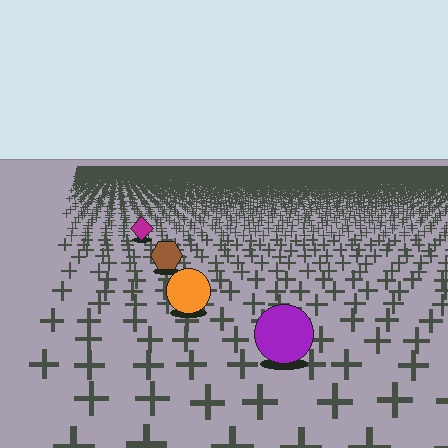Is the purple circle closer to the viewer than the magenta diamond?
Yes. The purple circle is closer — you can tell from the texture gradient: the ground texture is coarser near it.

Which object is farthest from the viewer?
The magenta diamond is farthest from the viewer. It appears smaller and the ground texture around it is denser.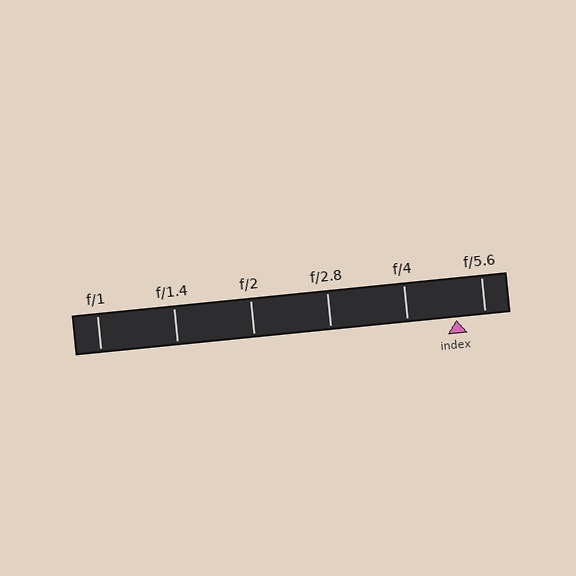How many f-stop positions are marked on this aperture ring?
There are 6 f-stop positions marked.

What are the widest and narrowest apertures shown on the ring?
The widest aperture shown is f/1 and the narrowest is f/5.6.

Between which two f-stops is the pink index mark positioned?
The index mark is between f/4 and f/5.6.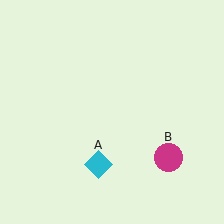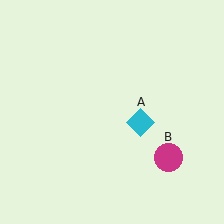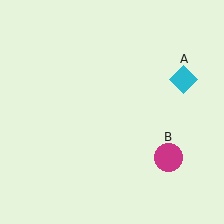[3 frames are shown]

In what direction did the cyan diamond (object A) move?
The cyan diamond (object A) moved up and to the right.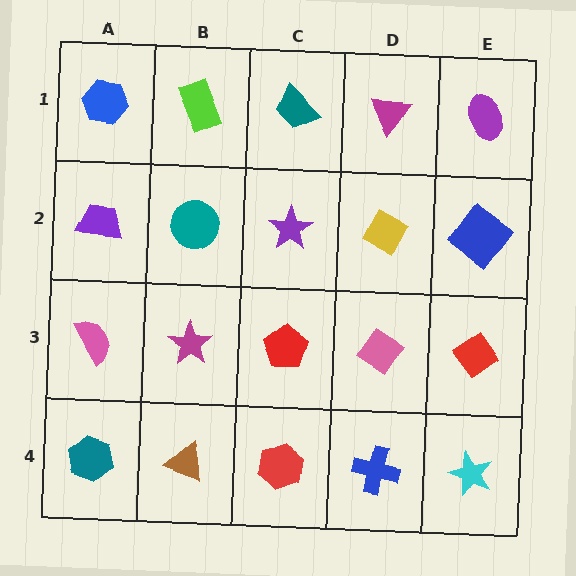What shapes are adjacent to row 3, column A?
A purple trapezoid (row 2, column A), a teal hexagon (row 4, column A), a magenta star (row 3, column B).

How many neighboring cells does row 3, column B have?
4.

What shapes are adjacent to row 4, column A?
A pink semicircle (row 3, column A), a brown triangle (row 4, column B).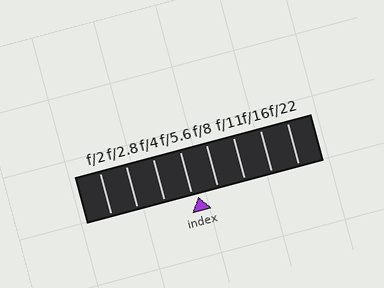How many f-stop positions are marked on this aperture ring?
There are 8 f-stop positions marked.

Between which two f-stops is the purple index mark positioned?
The index mark is between f/5.6 and f/8.